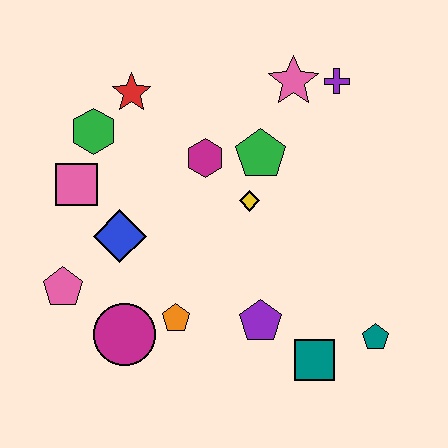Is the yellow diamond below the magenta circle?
No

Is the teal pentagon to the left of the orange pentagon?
No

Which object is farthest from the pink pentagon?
The purple cross is farthest from the pink pentagon.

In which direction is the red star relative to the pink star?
The red star is to the left of the pink star.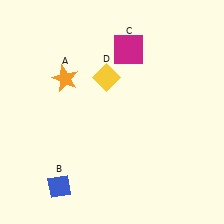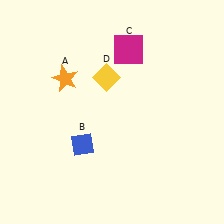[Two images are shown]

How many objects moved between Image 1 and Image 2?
1 object moved between the two images.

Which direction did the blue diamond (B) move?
The blue diamond (B) moved up.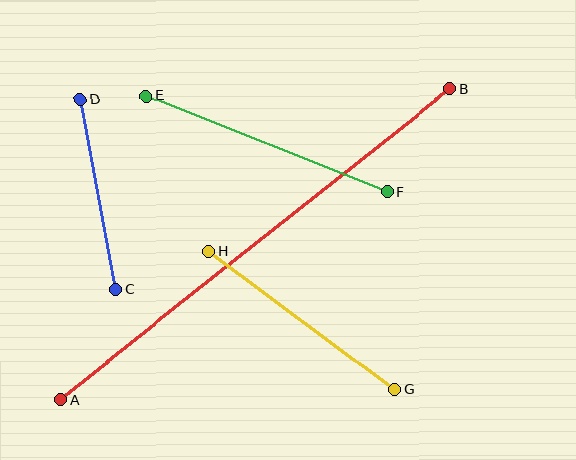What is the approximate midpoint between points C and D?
The midpoint is at approximately (98, 194) pixels.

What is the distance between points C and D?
The distance is approximately 193 pixels.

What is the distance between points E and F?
The distance is approximately 259 pixels.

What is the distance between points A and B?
The distance is approximately 499 pixels.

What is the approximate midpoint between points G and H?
The midpoint is at approximately (302, 320) pixels.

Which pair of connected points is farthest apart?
Points A and B are farthest apart.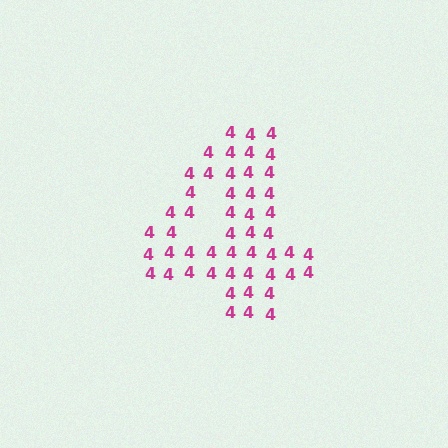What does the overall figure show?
The overall figure shows the digit 4.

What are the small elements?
The small elements are digit 4's.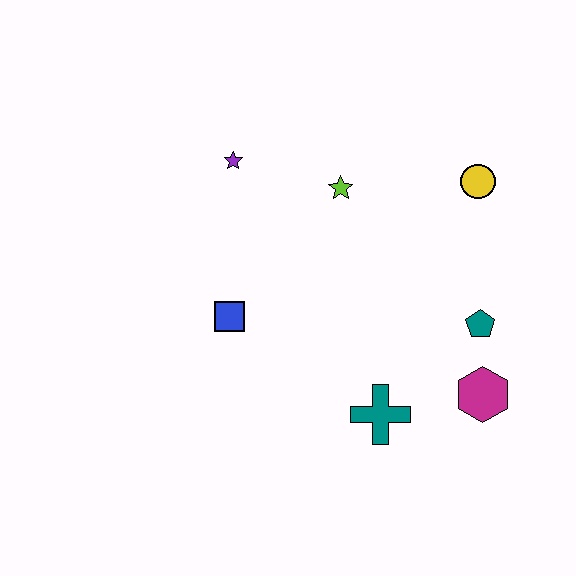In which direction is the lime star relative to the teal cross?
The lime star is above the teal cross.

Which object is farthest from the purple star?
The magenta hexagon is farthest from the purple star.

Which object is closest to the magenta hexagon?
The teal pentagon is closest to the magenta hexagon.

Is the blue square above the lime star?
No